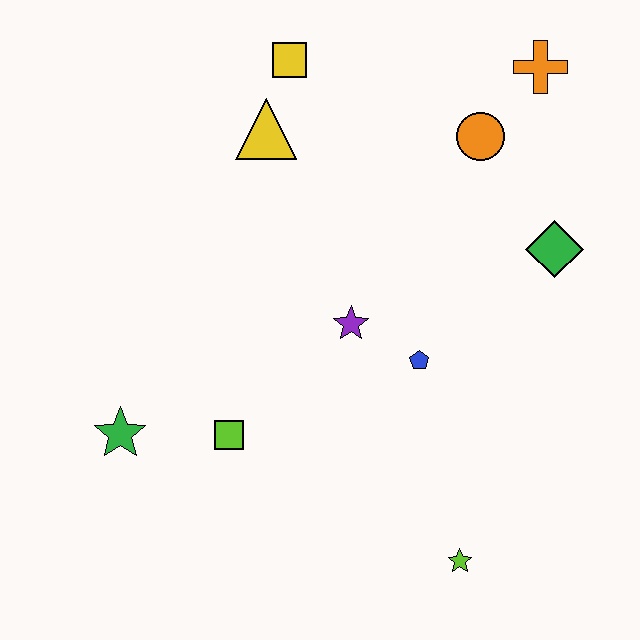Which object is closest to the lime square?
The green star is closest to the lime square.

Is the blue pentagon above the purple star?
No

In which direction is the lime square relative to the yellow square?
The lime square is below the yellow square.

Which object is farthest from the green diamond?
The green star is farthest from the green diamond.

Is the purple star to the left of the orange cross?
Yes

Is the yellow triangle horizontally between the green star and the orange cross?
Yes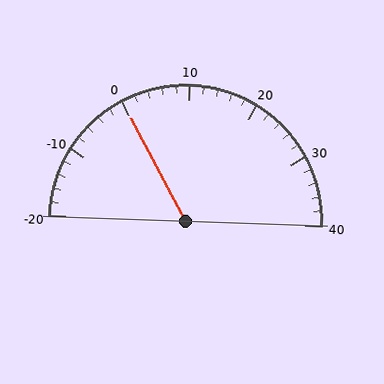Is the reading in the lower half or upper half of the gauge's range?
The reading is in the lower half of the range (-20 to 40).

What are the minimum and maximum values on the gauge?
The gauge ranges from -20 to 40.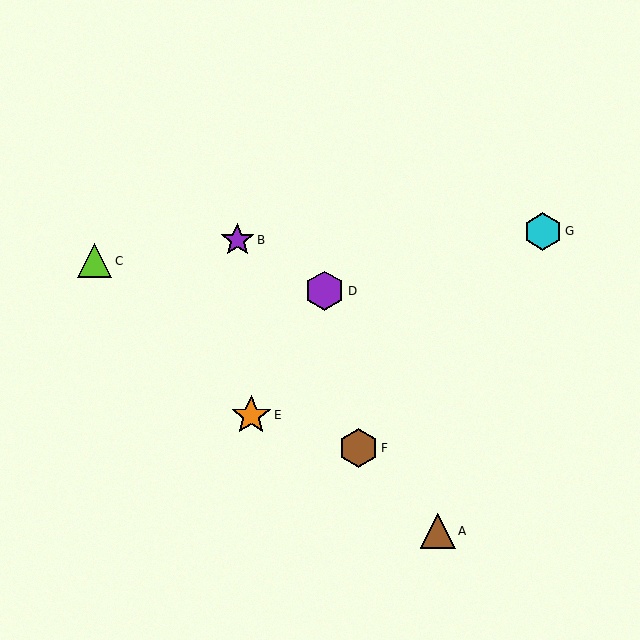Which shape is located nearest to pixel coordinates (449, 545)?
The brown triangle (labeled A) at (438, 531) is nearest to that location.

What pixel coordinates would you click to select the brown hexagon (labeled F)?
Click at (358, 448) to select the brown hexagon F.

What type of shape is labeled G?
Shape G is a cyan hexagon.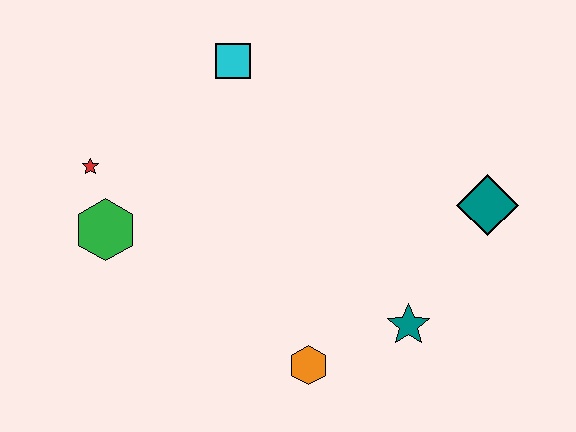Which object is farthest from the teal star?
The red star is farthest from the teal star.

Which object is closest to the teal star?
The orange hexagon is closest to the teal star.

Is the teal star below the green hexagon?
Yes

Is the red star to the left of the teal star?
Yes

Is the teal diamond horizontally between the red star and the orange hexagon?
No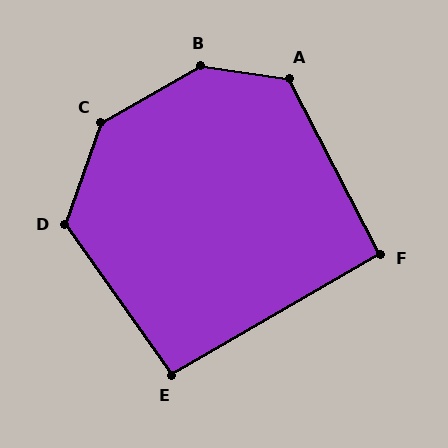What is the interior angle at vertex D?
Approximately 125 degrees (obtuse).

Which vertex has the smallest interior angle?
F, at approximately 93 degrees.